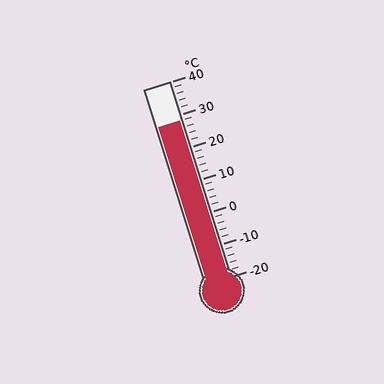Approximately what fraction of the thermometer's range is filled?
The thermometer is filled to approximately 80% of its range.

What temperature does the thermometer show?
The thermometer shows approximately 28°C.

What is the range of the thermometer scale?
The thermometer scale ranges from -20°C to 40°C.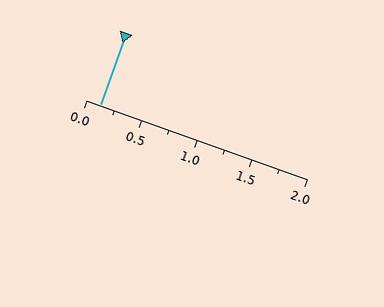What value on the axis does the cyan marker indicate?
The marker indicates approximately 0.12.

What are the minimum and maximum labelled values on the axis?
The axis runs from 0.0 to 2.0.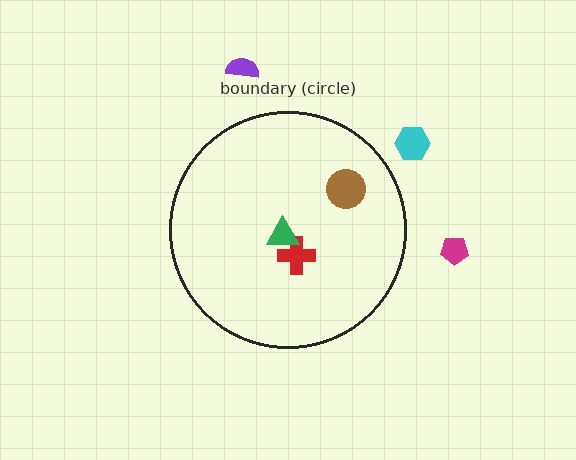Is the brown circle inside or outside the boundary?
Inside.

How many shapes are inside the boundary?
3 inside, 3 outside.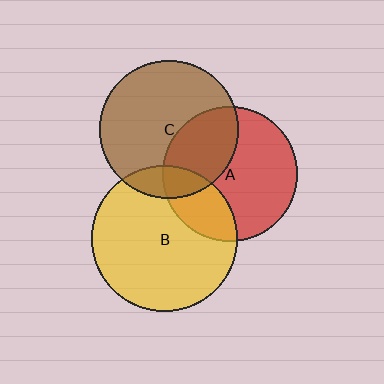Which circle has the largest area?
Circle B (yellow).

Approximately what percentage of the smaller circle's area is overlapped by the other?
Approximately 35%.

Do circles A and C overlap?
Yes.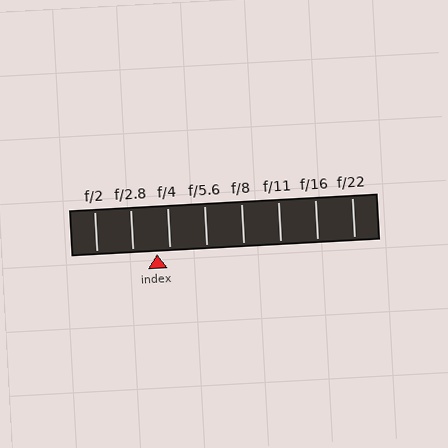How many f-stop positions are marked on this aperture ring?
There are 8 f-stop positions marked.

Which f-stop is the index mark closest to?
The index mark is closest to f/4.